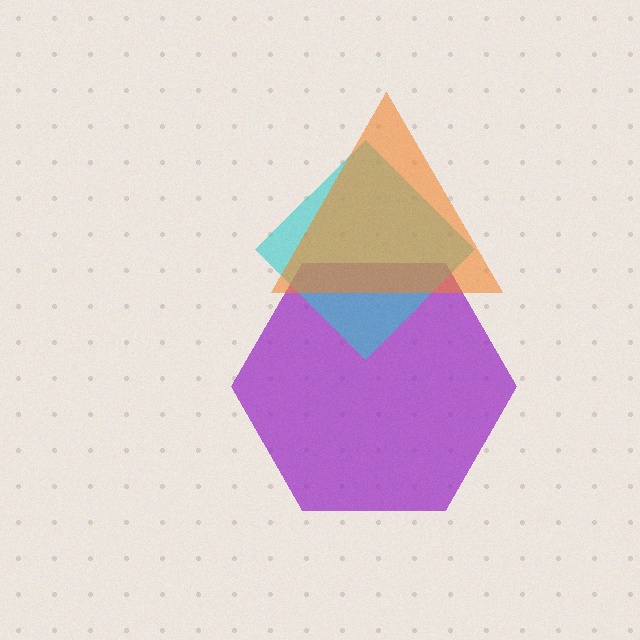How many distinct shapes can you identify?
There are 3 distinct shapes: a purple hexagon, a cyan diamond, an orange triangle.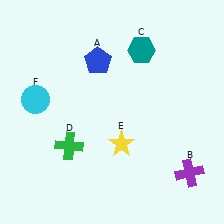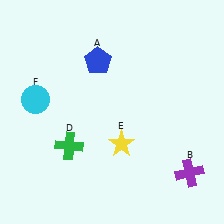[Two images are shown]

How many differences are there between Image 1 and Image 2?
There is 1 difference between the two images.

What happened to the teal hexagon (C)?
The teal hexagon (C) was removed in Image 2. It was in the top-right area of Image 1.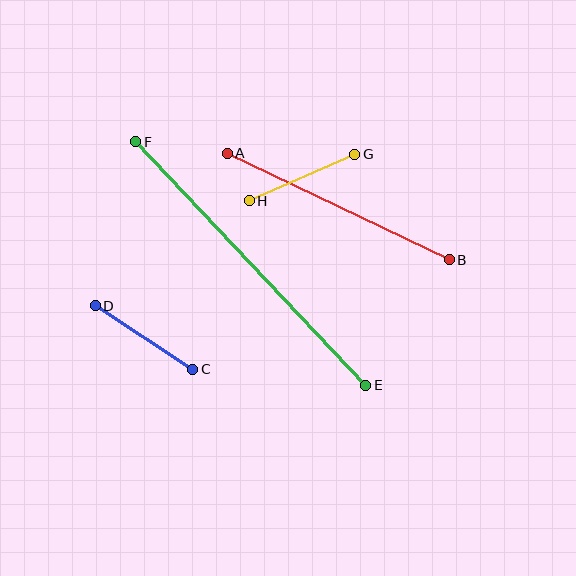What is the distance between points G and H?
The distance is approximately 115 pixels.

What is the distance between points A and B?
The distance is approximately 246 pixels.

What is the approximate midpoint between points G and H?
The midpoint is at approximately (302, 177) pixels.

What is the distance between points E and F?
The distance is approximately 335 pixels.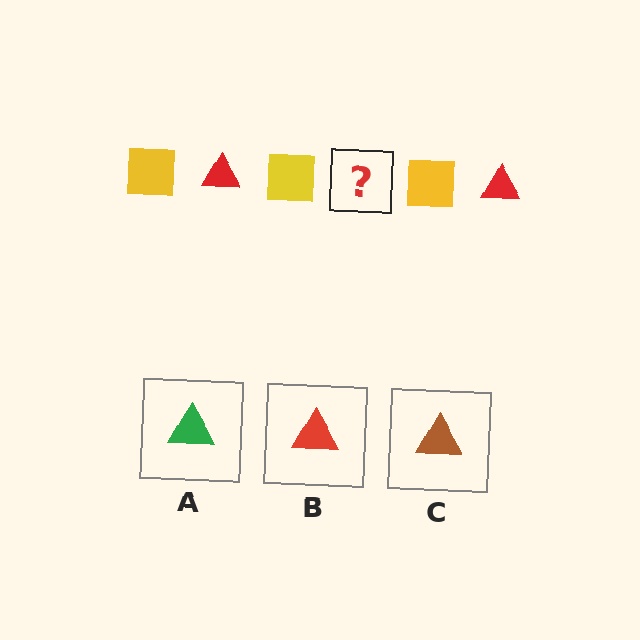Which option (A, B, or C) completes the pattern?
B.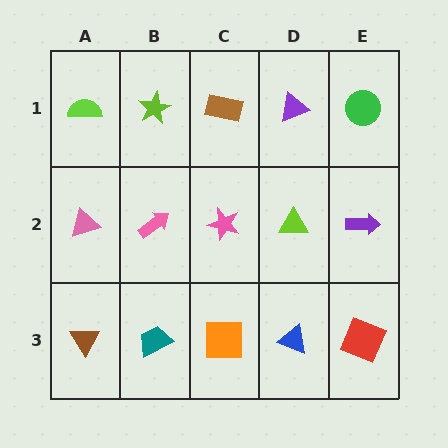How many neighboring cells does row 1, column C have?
3.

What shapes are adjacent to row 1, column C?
A pink star (row 2, column C), a lime star (row 1, column B), a purple triangle (row 1, column D).